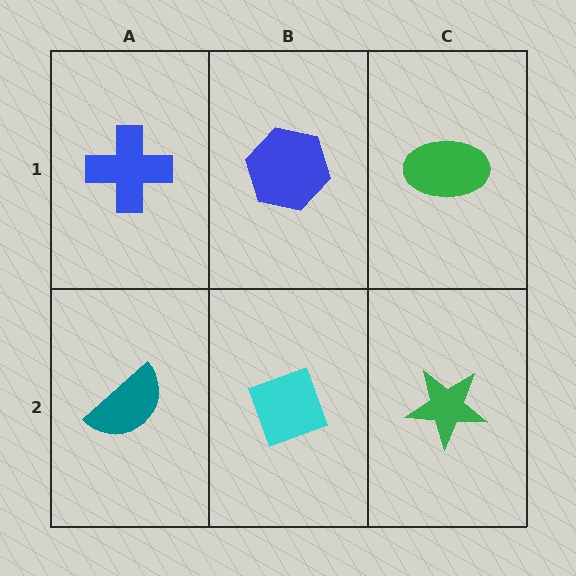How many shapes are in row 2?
3 shapes.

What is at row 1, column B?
A blue hexagon.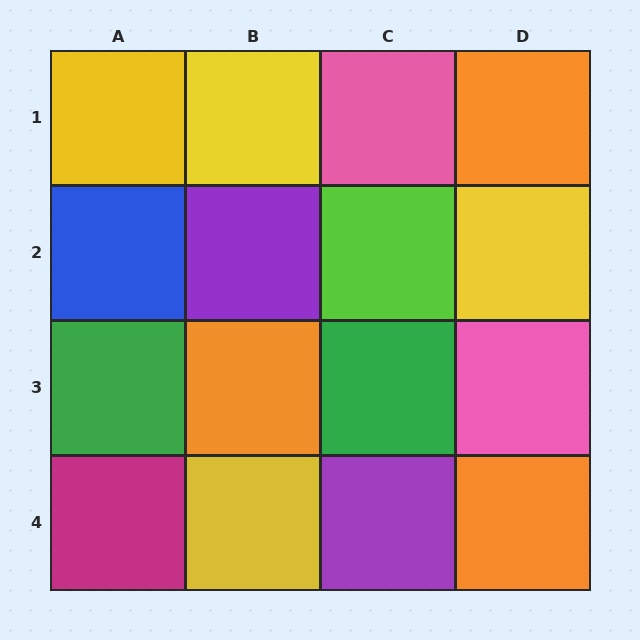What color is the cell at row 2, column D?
Yellow.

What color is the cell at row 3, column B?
Orange.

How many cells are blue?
1 cell is blue.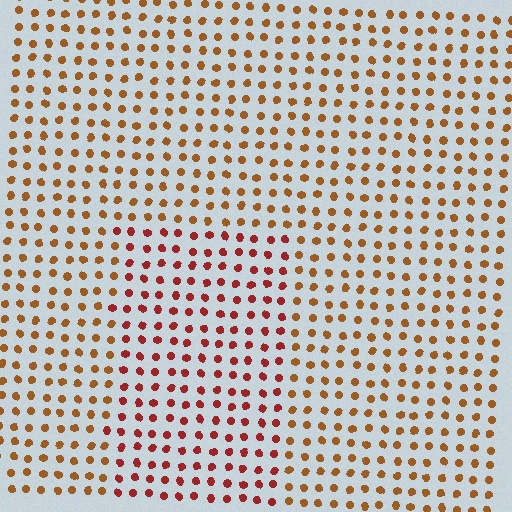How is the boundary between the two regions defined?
The boundary is defined purely by a slight shift in hue (about 31 degrees). Spacing, size, and orientation are identical on both sides.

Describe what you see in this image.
The image is filled with small brown elements in a uniform arrangement. A rectangle-shaped region is visible where the elements are tinted to a slightly different hue, forming a subtle color boundary.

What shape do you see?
I see a rectangle.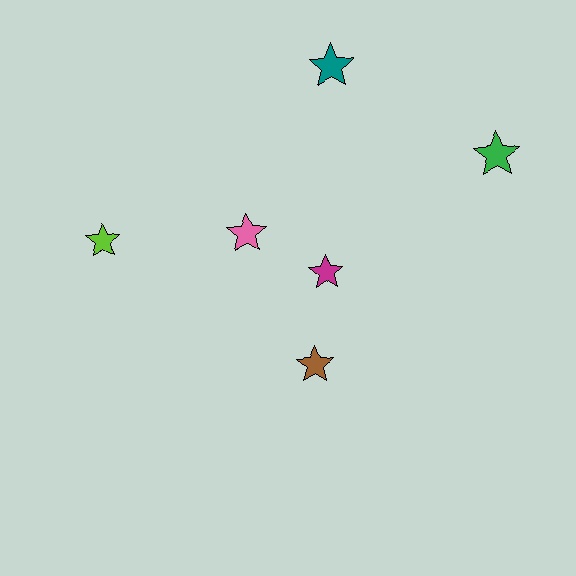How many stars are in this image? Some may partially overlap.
There are 6 stars.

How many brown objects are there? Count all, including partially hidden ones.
There is 1 brown object.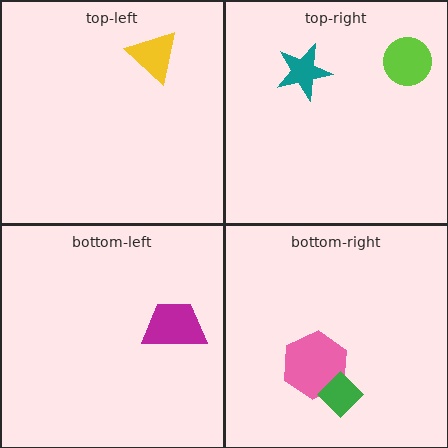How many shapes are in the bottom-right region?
2.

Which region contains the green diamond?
The bottom-right region.